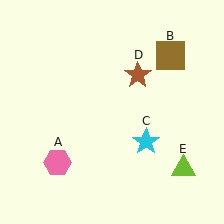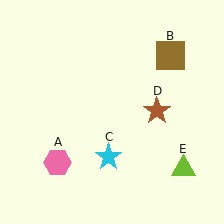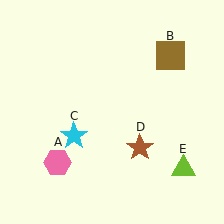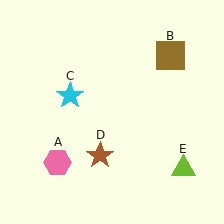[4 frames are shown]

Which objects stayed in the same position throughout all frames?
Pink hexagon (object A) and brown square (object B) and lime triangle (object E) remained stationary.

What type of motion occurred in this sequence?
The cyan star (object C), brown star (object D) rotated clockwise around the center of the scene.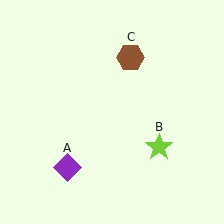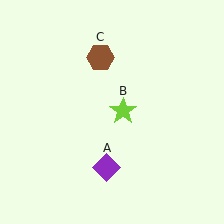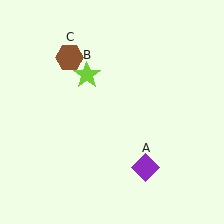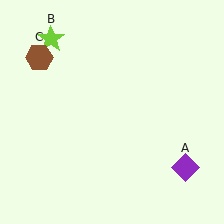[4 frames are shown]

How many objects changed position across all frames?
3 objects changed position: purple diamond (object A), lime star (object B), brown hexagon (object C).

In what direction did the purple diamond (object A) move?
The purple diamond (object A) moved right.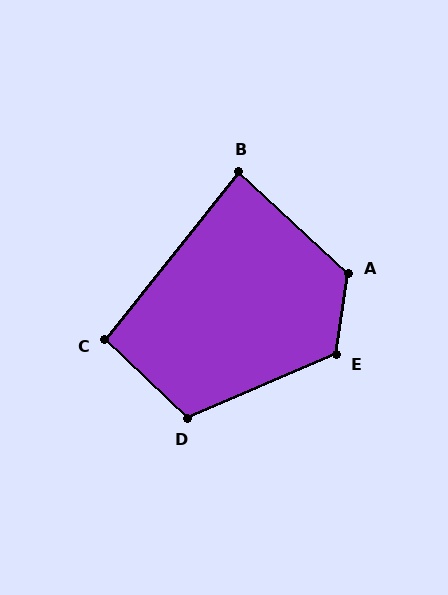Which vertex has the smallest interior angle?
B, at approximately 86 degrees.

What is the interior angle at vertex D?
Approximately 113 degrees (obtuse).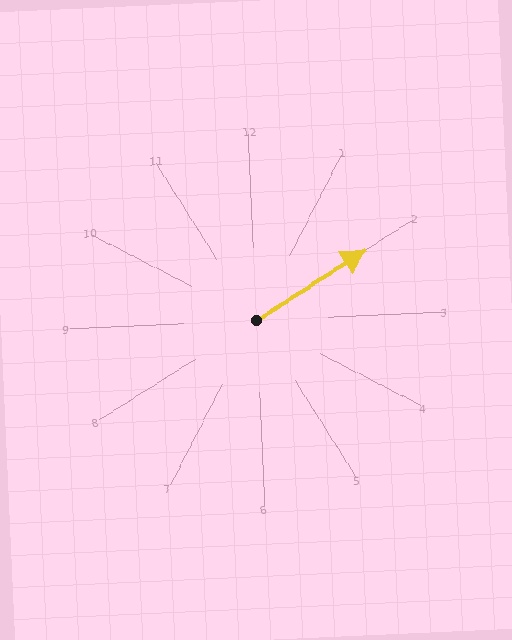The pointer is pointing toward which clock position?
Roughly 2 o'clock.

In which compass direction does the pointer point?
Northeast.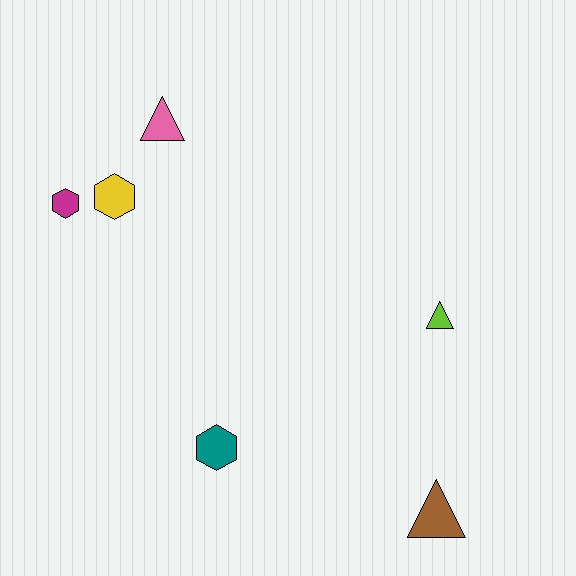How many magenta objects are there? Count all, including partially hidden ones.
There is 1 magenta object.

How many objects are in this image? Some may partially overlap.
There are 6 objects.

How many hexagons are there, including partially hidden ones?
There are 3 hexagons.